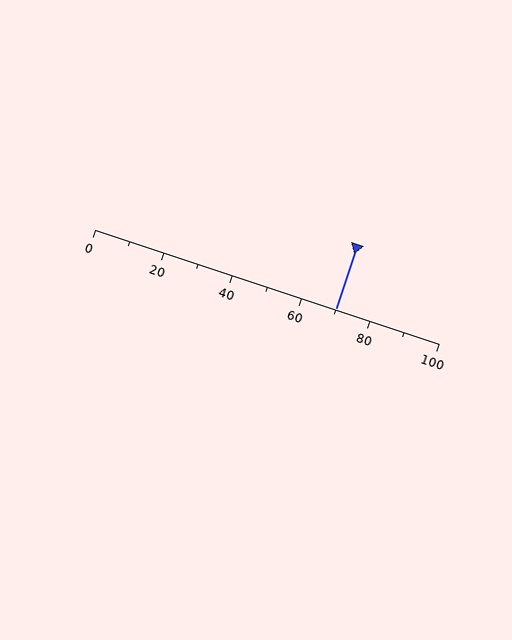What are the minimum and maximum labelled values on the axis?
The axis runs from 0 to 100.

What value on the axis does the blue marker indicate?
The marker indicates approximately 70.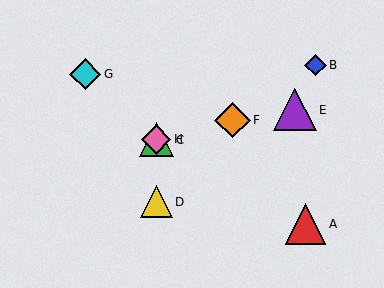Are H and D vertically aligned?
Yes, both are at x≈156.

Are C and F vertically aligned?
No, C is at x≈156 and F is at x≈232.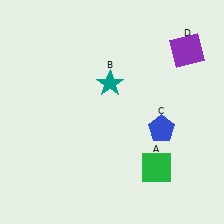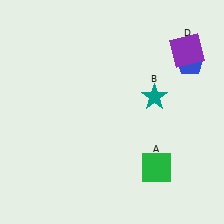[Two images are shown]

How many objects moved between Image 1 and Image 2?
2 objects moved between the two images.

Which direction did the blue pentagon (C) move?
The blue pentagon (C) moved up.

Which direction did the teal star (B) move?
The teal star (B) moved right.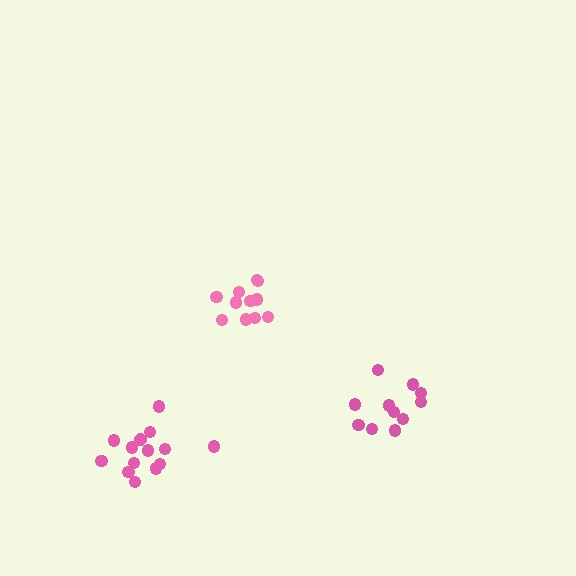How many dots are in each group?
Group 1: 11 dots, Group 2: 14 dots, Group 3: 11 dots (36 total).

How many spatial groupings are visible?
There are 3 spatial groupings.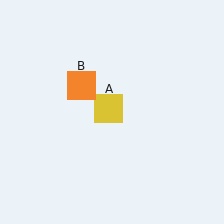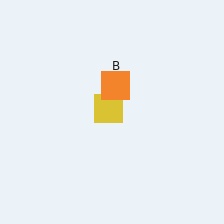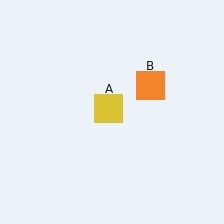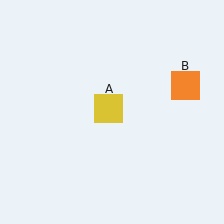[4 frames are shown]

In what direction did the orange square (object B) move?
The orange square (object B) moved right.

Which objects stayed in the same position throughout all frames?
Yellow square (object A) remained stationary.